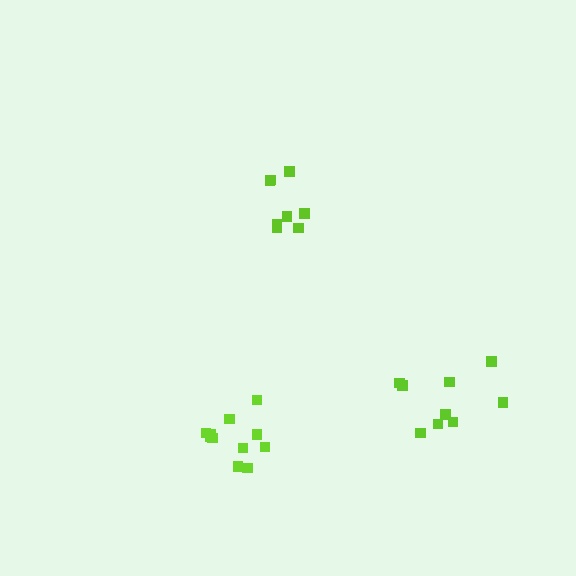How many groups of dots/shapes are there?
There are 3 groups.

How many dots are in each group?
Group 1: 9 dots, Group 2: 8 dots, Group 3: 11 dots (28 total).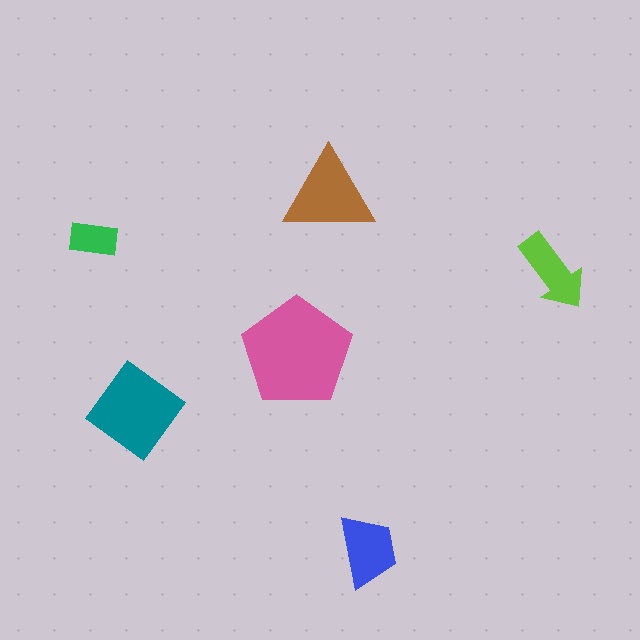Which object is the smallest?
The green rectangle.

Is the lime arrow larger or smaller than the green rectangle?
Larger.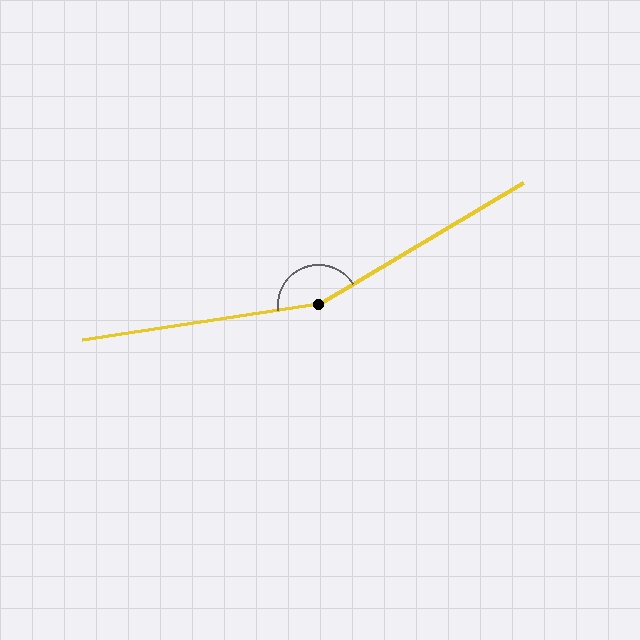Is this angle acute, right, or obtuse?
It is obtuse.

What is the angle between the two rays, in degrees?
Approximately 158 degrees.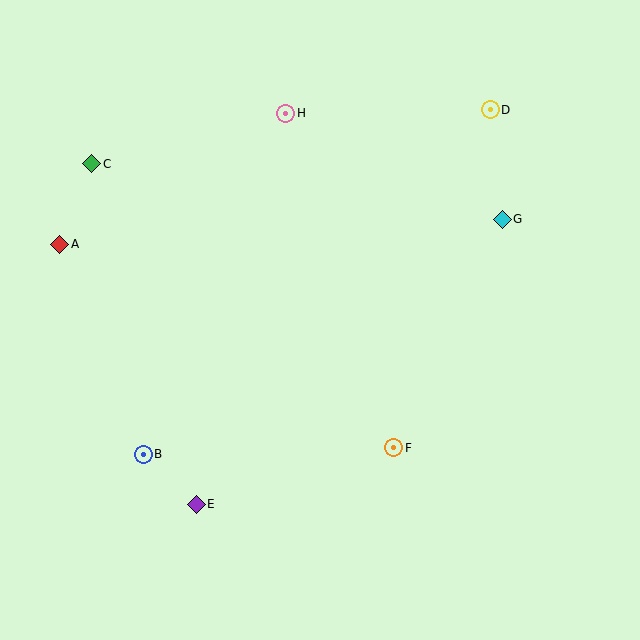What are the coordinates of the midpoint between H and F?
The midpoint between H and F is at (340, 280).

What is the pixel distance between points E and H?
The distance between E and H is 401 pixels.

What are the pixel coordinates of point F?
Point F is at (394, 448).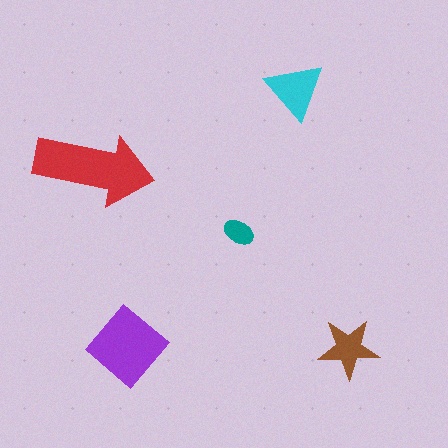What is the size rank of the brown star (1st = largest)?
4th.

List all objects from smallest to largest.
The teal ellipse, the brown star, the cyan triangle, the purple diamond, the red arrow.